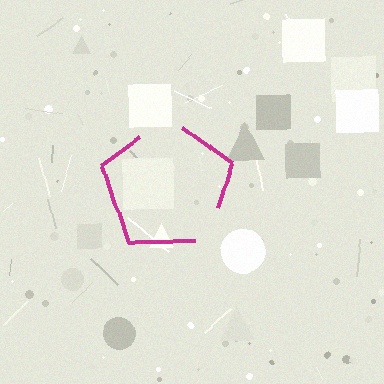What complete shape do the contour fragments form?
The contour fragments form a pentagon.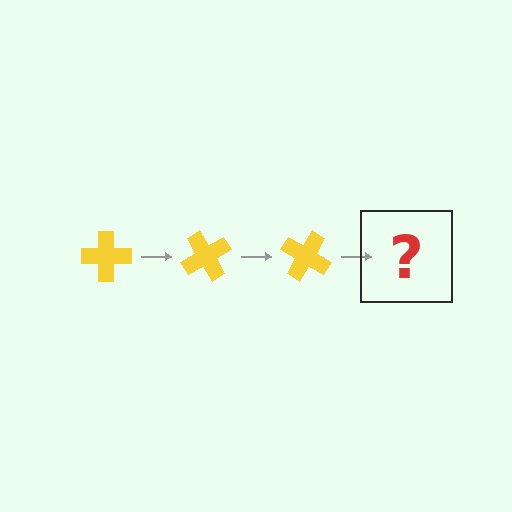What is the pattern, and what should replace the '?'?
The pattern is that the cross rotates 60 degrees each step. The '?' should be a yellow cross rotated 180 degrees.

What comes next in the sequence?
The next element should be a yellow cross rotated 180 degrees.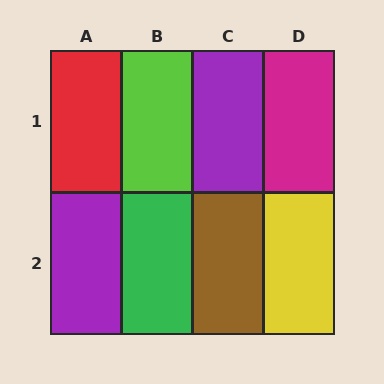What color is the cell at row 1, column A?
Red.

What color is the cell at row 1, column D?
Magenta.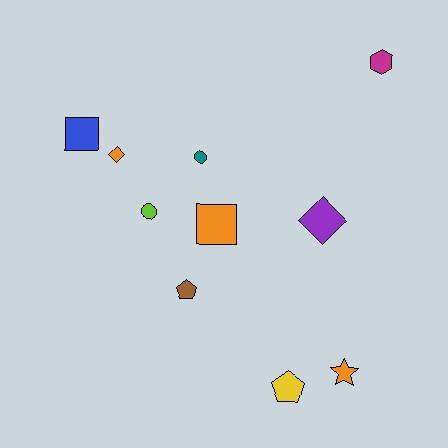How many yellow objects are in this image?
There is 1 yellow object.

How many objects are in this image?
There are 10 objects.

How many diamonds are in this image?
There are 2 diamonds.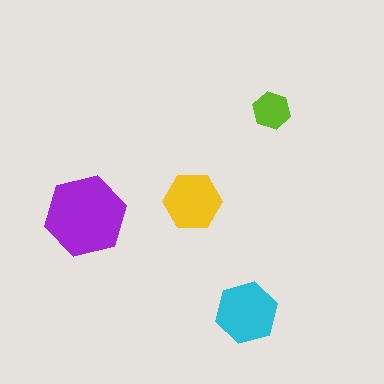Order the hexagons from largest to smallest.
the purple one, the cyan one, the yellow one, the lime one.